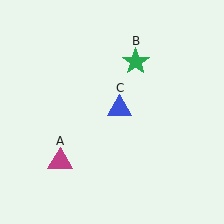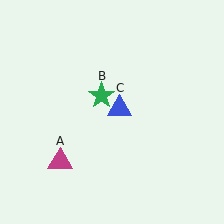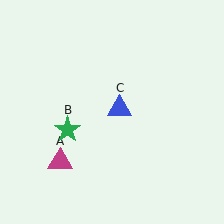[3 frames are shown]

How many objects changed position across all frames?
1 object changed position: green star (object B).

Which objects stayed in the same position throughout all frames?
Magenta triangle (object A) and blue triangle (object C) remained stationary.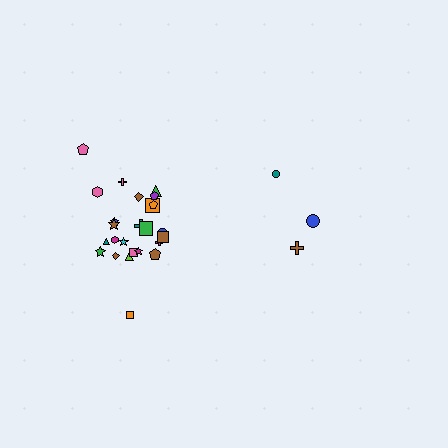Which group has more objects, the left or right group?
The left group.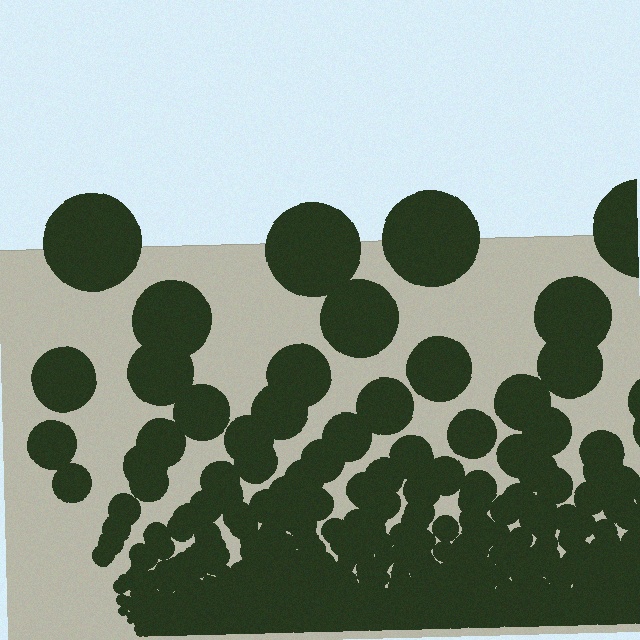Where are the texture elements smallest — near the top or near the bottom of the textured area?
Near the bottom.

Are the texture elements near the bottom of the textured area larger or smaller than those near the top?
Smaller. The gradient is inverted — elements near the bottom are smaller and denser.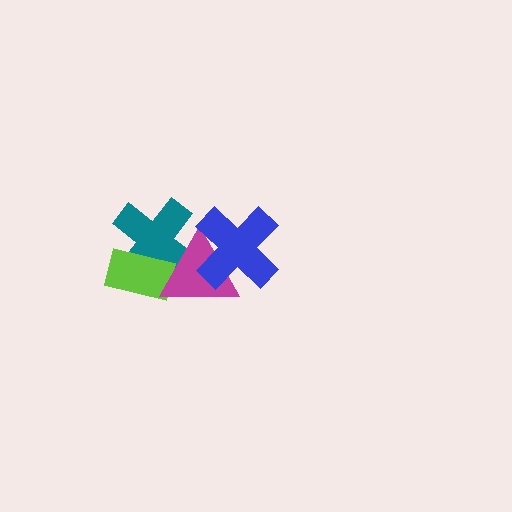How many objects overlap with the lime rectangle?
2 objects overlap with the lime rectangle.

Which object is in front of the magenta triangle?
The blue cross is in front of the magenta triangle.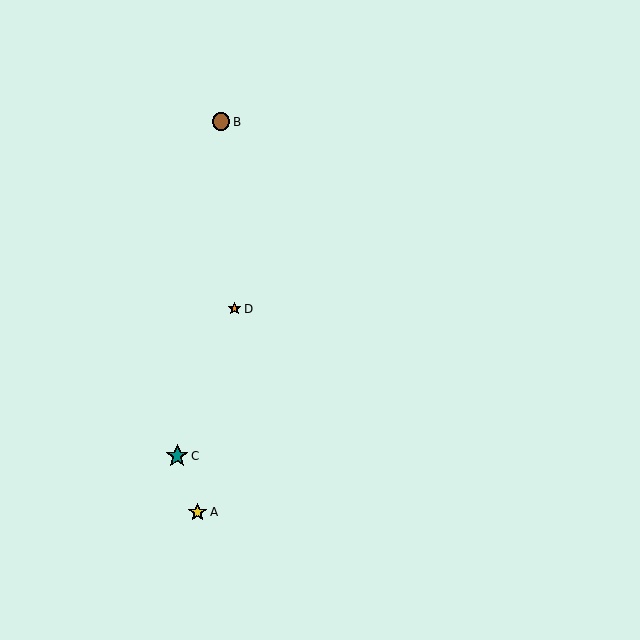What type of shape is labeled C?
Shape C is a teal star.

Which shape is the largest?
The teal star (labeled C) is the largest.